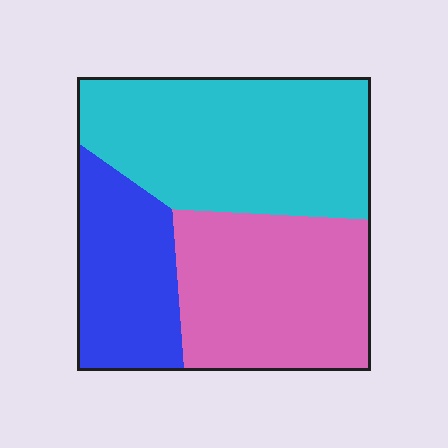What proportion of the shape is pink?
Pink covers about 35% of the shape.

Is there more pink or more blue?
Pink.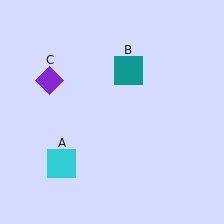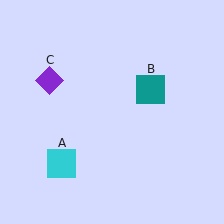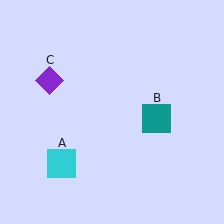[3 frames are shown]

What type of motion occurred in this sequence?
The teal square (object B) rotated clockwise around the center of the scene.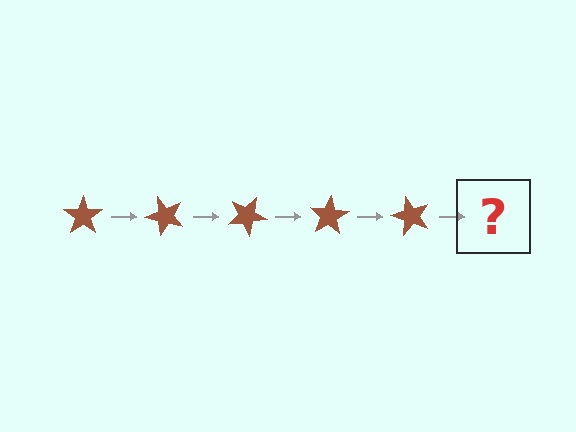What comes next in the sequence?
The next element should be a brown star rotated 250 degrees.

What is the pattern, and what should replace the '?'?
The pattern is that the star rotates 50 degrees each step. The '?' should be a brown star rotated 250 degrees.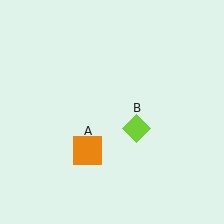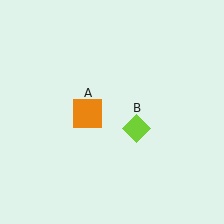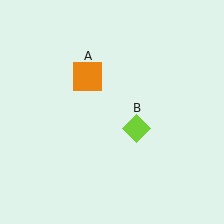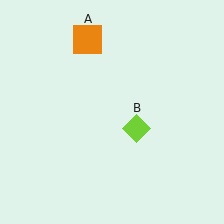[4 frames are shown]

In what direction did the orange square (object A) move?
The orange square (object A) moved up.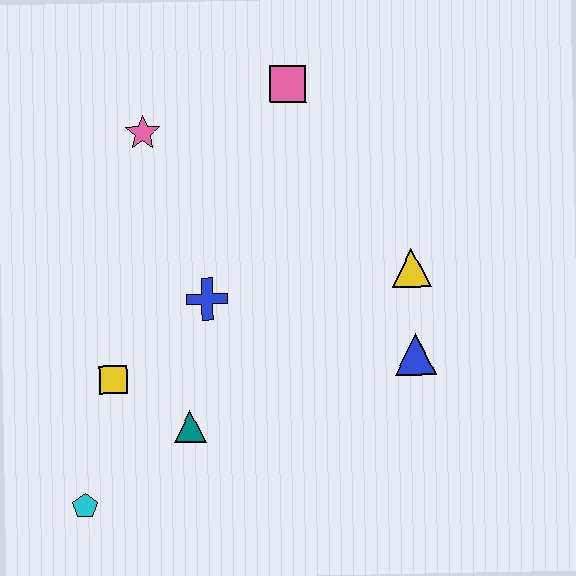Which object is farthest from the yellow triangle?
The cyan pentagon is farthest from the yellow triangle.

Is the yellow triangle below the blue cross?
No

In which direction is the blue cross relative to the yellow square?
The blue cross is to the right of the yellow square.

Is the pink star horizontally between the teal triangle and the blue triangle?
No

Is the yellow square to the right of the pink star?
No